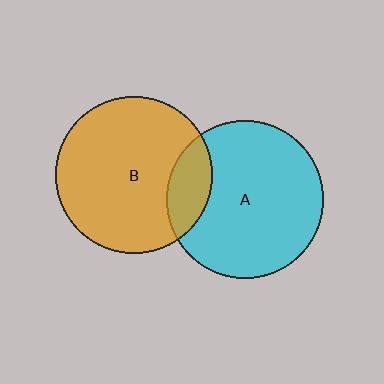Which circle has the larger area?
Circle A (cyan).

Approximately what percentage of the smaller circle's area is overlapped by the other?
Approximately 15%.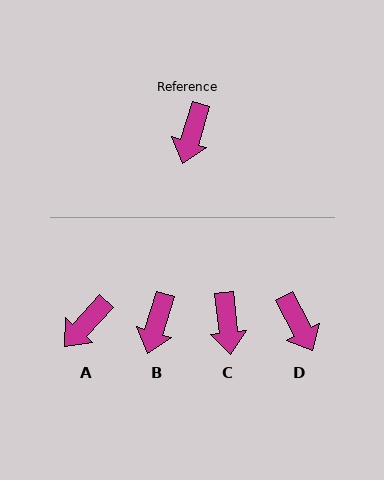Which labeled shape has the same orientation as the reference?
B.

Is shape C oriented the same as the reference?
No, it is off by about 23 degrees.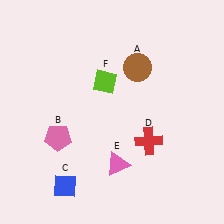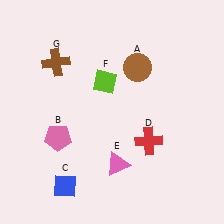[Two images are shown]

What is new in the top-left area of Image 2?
A brown cross (G) was added in the top-left area of Image 2.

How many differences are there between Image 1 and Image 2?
There is 1 difference between the two images.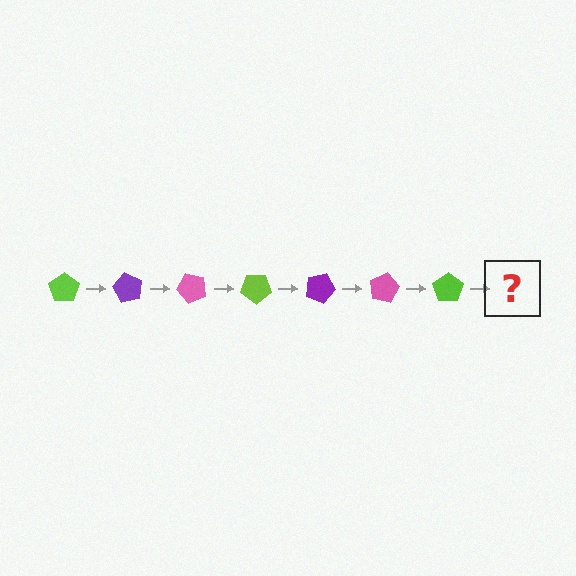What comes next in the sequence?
The next element should be a purple pentagon, rotated 420 degrees from the start.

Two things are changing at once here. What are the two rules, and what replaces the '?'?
The two rules are that it rotates 60 degrees each step and the color cycles through lime, purple, and pink. The '?' should be a purple pentagon, rotated 420 degrees from the start.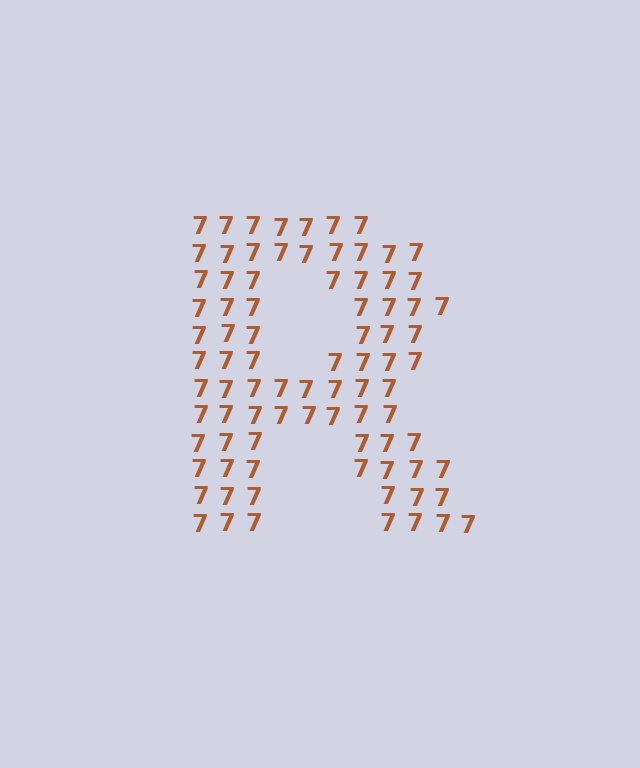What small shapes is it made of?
It is made of small digit 7's.